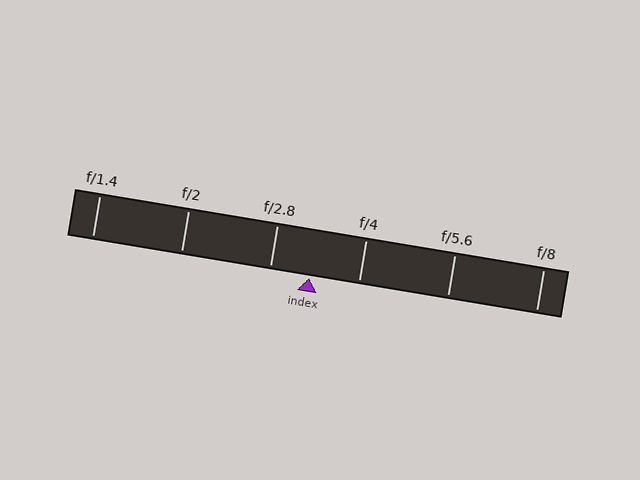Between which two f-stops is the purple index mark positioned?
The index mark is between f/2.8 and f/4.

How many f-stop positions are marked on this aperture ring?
There are 6 f-stop positions marked.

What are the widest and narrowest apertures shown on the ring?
The widest aperture shown is f/1.4 and the narrowest is f/8.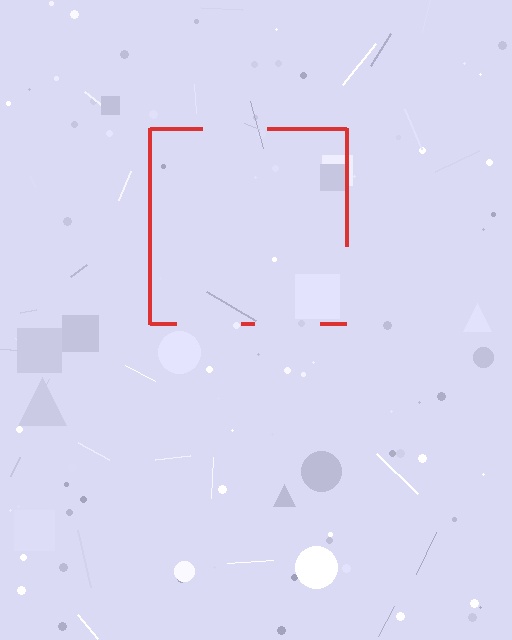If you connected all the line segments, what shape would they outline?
They would outline a square.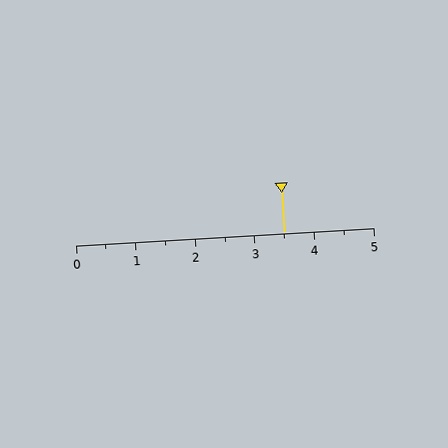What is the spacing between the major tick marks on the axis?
The major ticks are spaced 1 apart.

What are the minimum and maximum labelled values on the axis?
The axis runs from 0 to 5.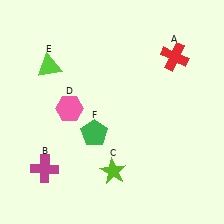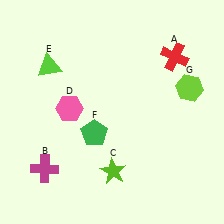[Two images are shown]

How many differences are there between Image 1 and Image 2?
There is 1 difference between the two images.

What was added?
A lime hexagon (G) was added in Image 2.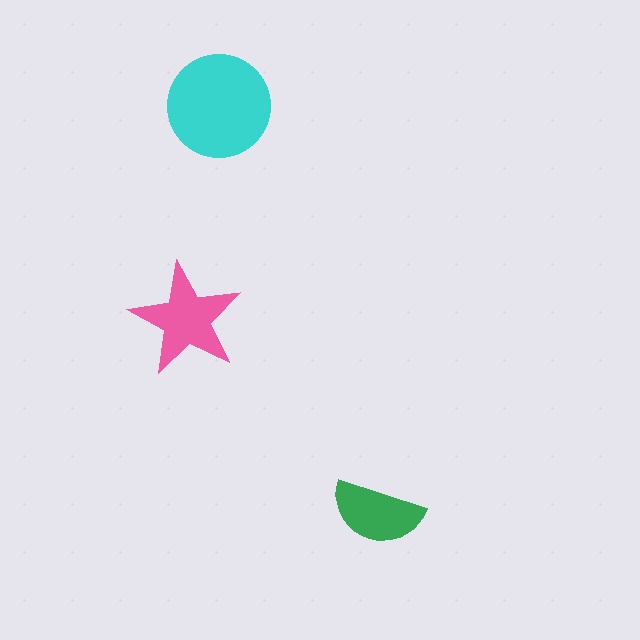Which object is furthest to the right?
The green semicircle is rightmost.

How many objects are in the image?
There are 3 objects in the image.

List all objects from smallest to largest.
The green semicircle, the pink star, the cyan circle.